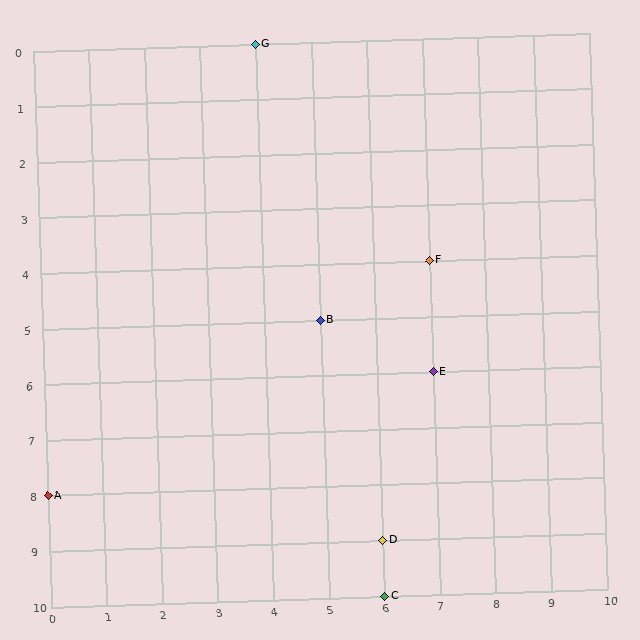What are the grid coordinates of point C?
Point C is at grid coordinates (6, 10).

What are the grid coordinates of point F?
Point F is at grid coordinates (7, 4).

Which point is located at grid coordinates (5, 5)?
Point B is at (5, 5).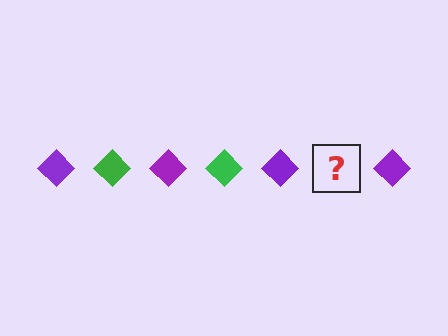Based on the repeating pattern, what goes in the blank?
The blank should be a green diamond.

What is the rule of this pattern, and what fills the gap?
The rule is that the pattern cycles through purple, green diamonds. The gap should be filled with a green diamond.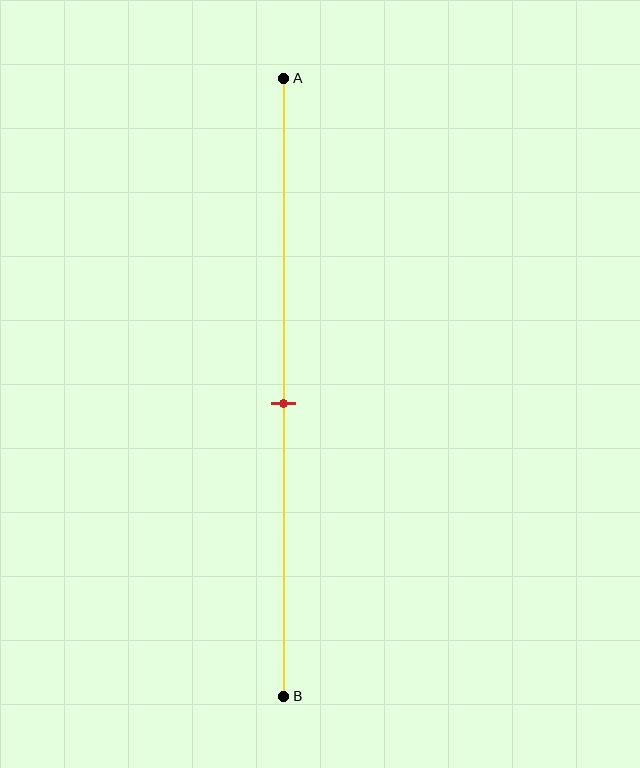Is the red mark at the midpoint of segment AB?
Yes, the mark is approximately at the midpoint.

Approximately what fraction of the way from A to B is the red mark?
The red mark is approximately 55% of the way from A to B.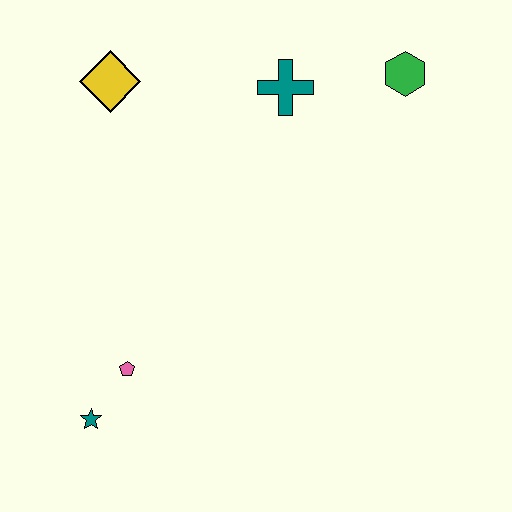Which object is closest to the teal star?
The pink pentagon is closest to the teal star.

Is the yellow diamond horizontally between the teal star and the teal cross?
Yes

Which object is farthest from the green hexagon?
The teal star is farthest from the green hexagon.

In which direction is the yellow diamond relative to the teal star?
The yellow diamond is above the teal star.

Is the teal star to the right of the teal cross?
No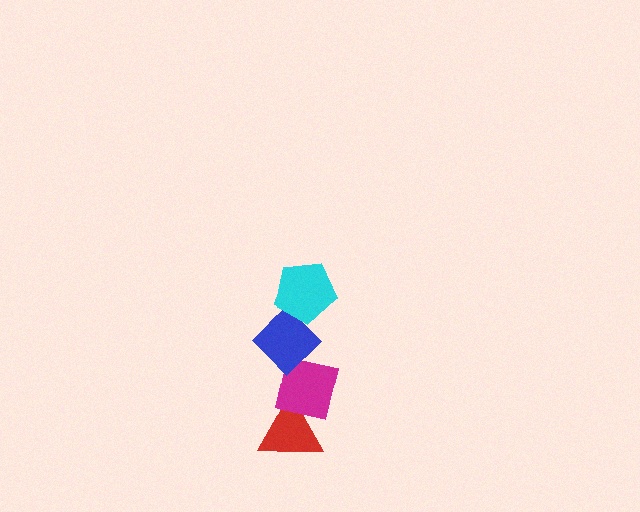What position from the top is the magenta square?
The magenta square is 3rd from the top.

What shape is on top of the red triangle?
The magenta square is on top of the red triangle.